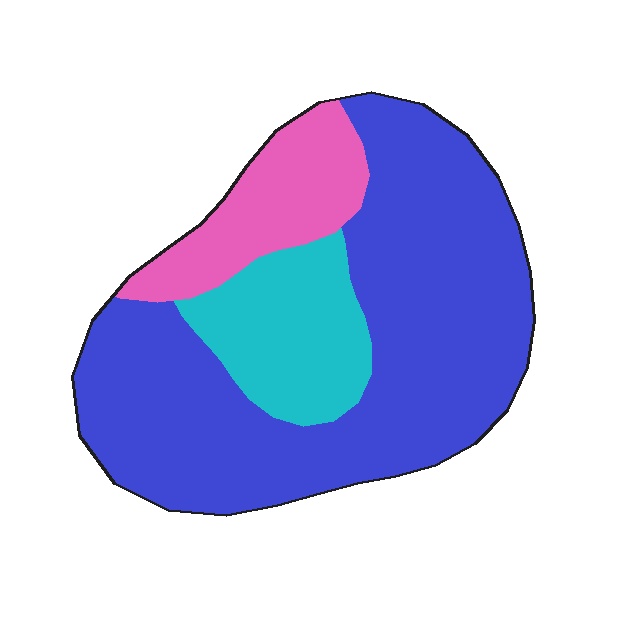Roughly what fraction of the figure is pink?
Pink covers 16% of the figure.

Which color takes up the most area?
Blue, at roughly 65%.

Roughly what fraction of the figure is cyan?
Cyan covers around 20% of the figure.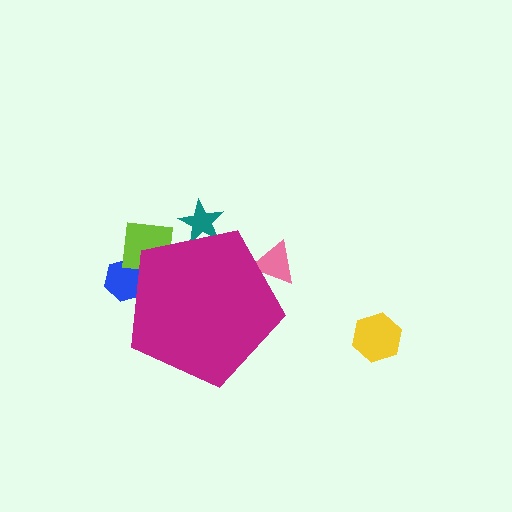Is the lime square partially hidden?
Yes, the lime square is partially hidden behind the magenta pentagon.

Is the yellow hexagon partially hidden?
No, the yellow hexagon is fully visible.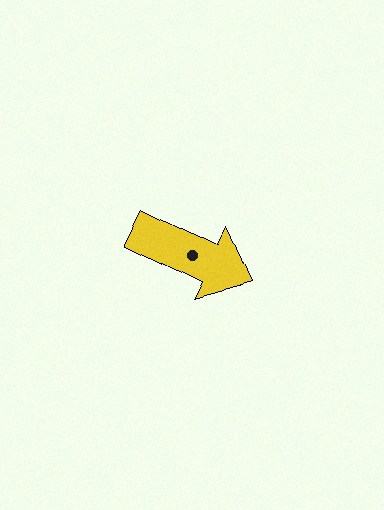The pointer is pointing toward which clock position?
Roughly 4 o'clock.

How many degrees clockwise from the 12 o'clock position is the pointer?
Approximately 116 degrees.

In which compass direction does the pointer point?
Southeast.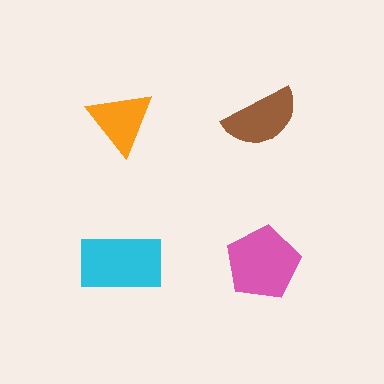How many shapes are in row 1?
2 shapes.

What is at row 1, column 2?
A brown semicircle.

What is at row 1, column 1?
An orange triangle.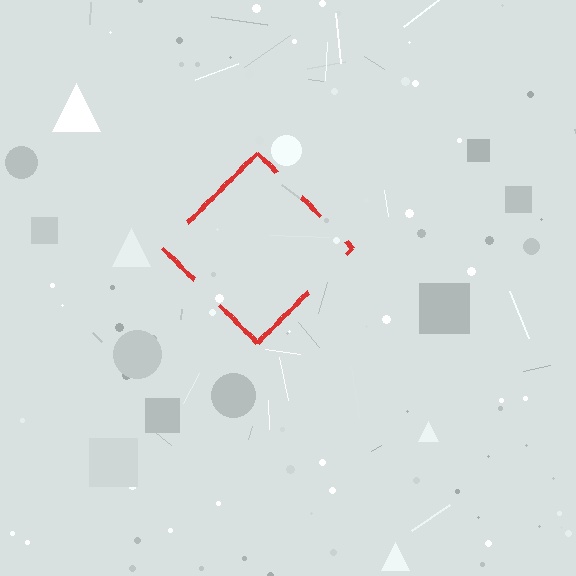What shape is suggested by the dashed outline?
The dashed outline suggests a diamond.